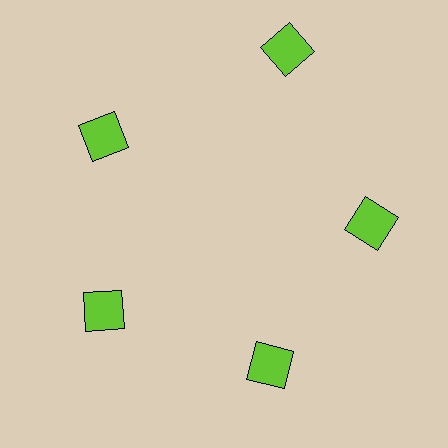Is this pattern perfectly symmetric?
No. The 5 lime squares are arranged in a ring, but one element near the 1 o'clock position is pushed outward from the center, breaking the 5-fold rotational symmetry.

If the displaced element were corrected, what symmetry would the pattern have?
It would have 5-fold rotational symmetry — the pattern would map onto itself every 72 degrees.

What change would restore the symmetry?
The symmetry would be restored by moving it inward, back onto the ring so that all 5 squares sit at equal angles and equal distance from the center.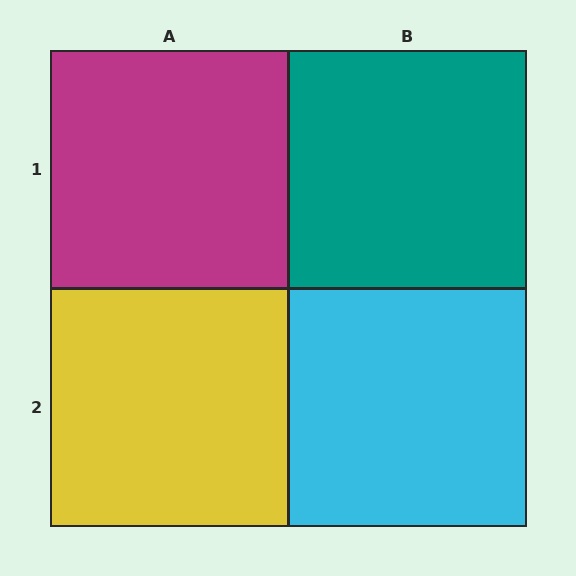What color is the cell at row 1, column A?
Magenta.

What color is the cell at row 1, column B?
Teal.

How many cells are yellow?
1 cell is yellow.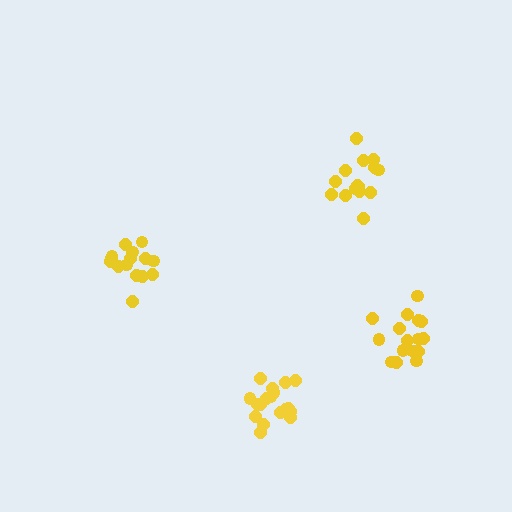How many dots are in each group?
Group 1: 18 dots, Group 2: 15 dots, Group 3: 18 dots, Group 4: 15 dots (66 total).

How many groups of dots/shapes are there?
There are 4 groups.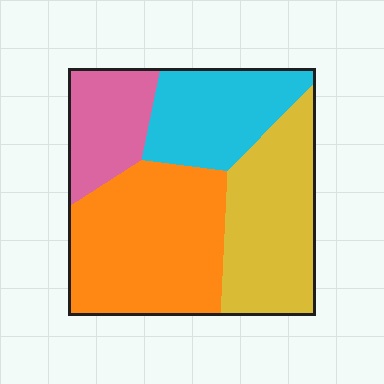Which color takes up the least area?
Pink, at roughly 15%.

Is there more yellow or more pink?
Yellow.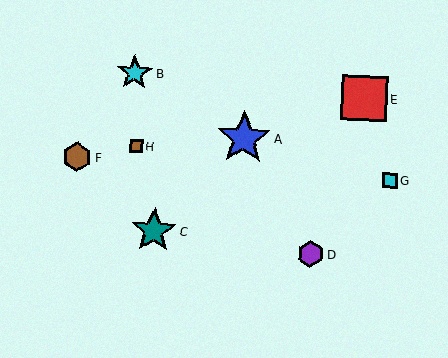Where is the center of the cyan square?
The center of the cyan square is at (390, 180).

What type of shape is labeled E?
Shape E is a red square.